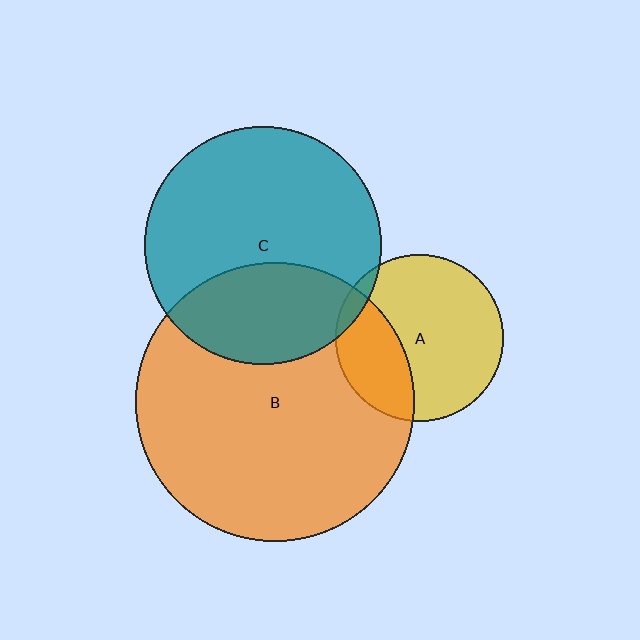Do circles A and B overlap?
Yes.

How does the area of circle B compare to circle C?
Approximately 1.4 times.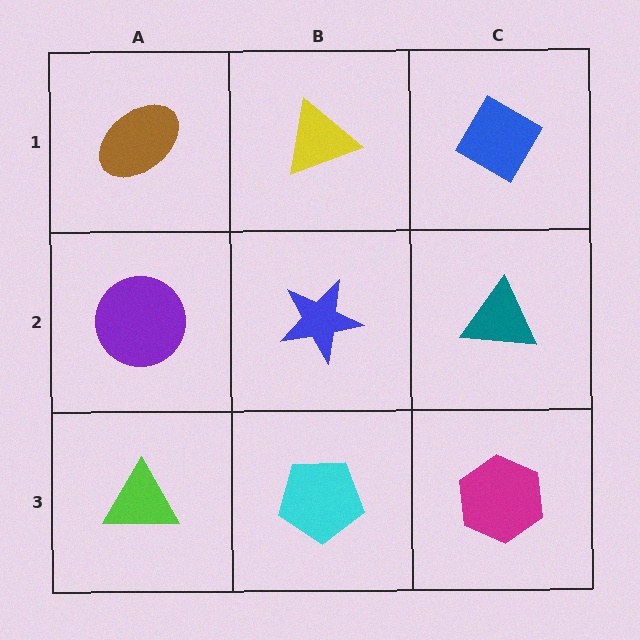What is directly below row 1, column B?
A blue star.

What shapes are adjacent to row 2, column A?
A brown ellipse (row 1, column A), a lime triangle (row 3, column A), a blue star (row 2, column B).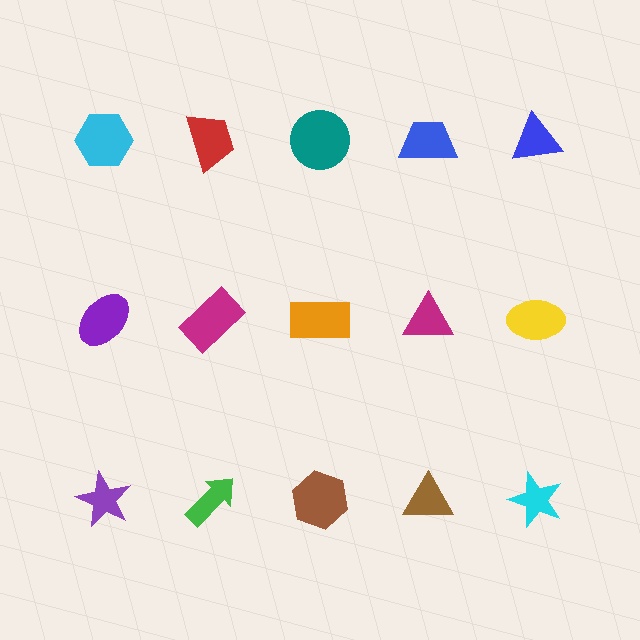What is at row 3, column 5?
A cyan star.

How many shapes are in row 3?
5 shapes.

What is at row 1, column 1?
A cyan hexagon.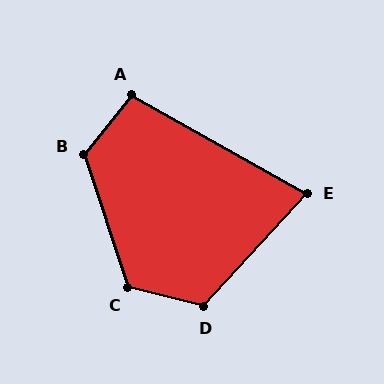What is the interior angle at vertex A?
Approximately 99 degrees (obtuse).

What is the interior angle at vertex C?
Approximately 123 degrees (obtuse).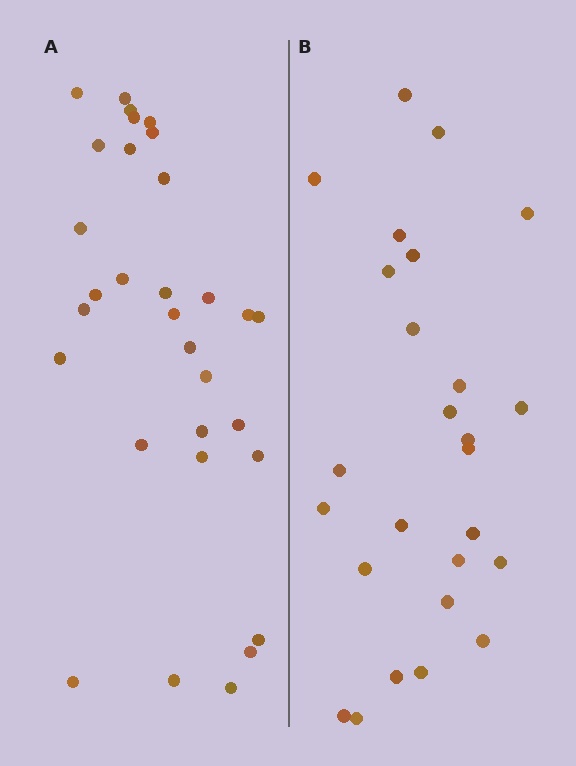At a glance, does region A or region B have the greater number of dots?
Region A (the left region) has more dots.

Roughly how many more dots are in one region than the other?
Region A has about 5 more dots than region B.